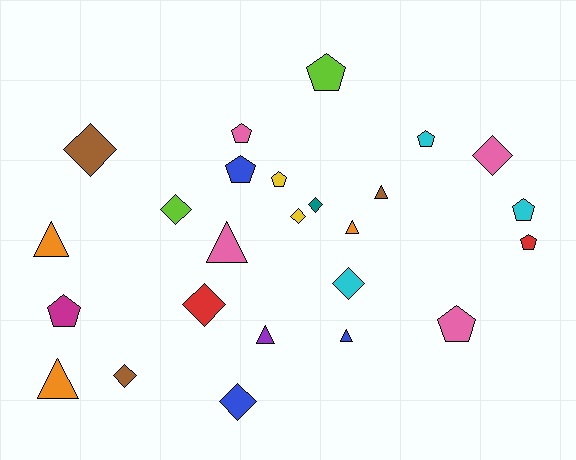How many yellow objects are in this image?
There are 2 yellow objects.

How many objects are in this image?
There are 25 objects.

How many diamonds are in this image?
There are 9 diamonds.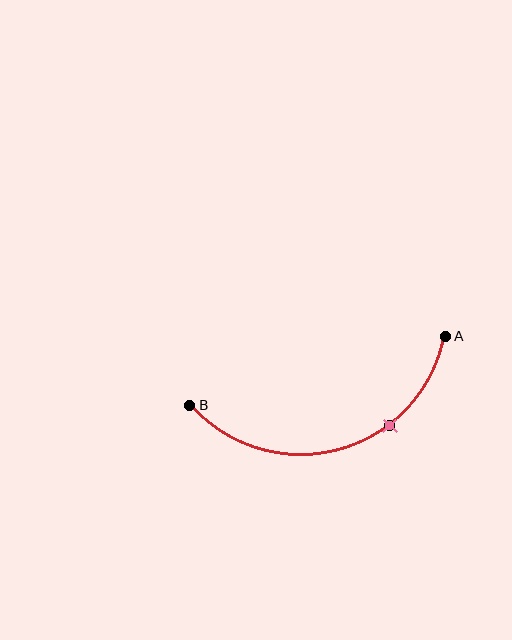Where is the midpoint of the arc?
The arc midpoint is the point on the curve farthest from the straight line joining A and B. It sits below that line.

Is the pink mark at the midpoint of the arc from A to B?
No. The pink mark lies on the arc but is closer to endpoint A. The arc midpoint would be at the point on the curve equidistant along the arc from both A and B.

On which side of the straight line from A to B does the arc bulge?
The arc bulges below the straight line connecting A and B.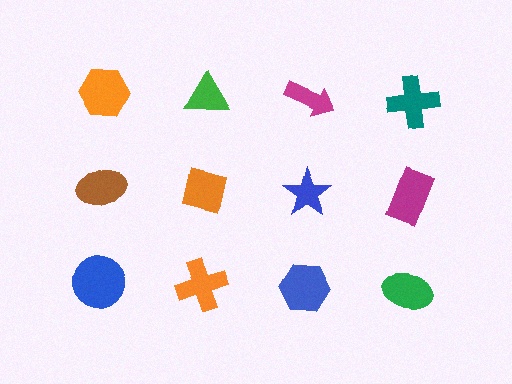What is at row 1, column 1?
An orange hexagon.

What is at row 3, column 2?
An orange cross.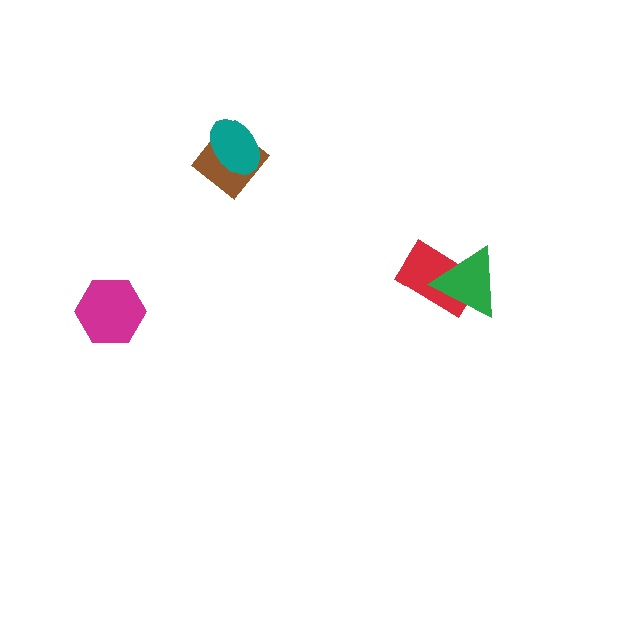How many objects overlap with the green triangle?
1 object overlaps with the green triangle.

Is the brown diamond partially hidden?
Yes, it is partially covered by another shape.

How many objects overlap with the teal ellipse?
1 object overlaps with the teal ellipse.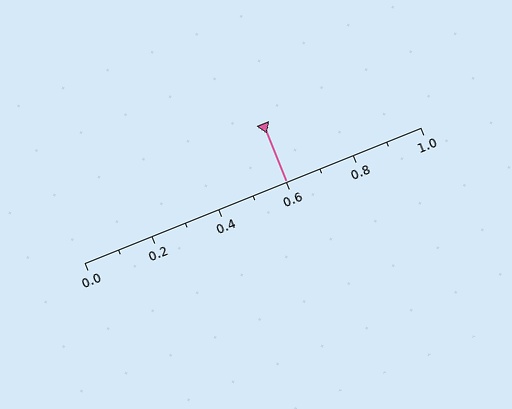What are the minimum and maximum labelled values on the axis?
The axis runs from 0.0 to 1.0.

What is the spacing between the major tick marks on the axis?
The major ticks are spaced 0.2 apart.